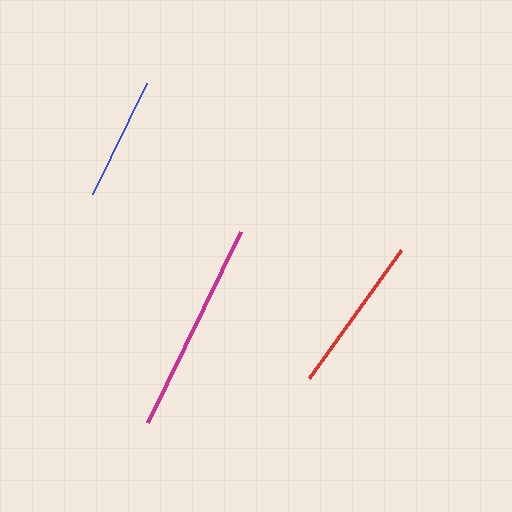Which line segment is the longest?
The magenta line is the longest at approximately 212 pixels.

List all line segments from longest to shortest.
From longest to shortest: magenta, red, blue.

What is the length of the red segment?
The red segment is approximately 157 pixels long.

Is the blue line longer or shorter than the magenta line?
The magenta line is longer than the blue line.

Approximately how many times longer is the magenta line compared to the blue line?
The magenta line is approximately 1.7 times the length of the blue line.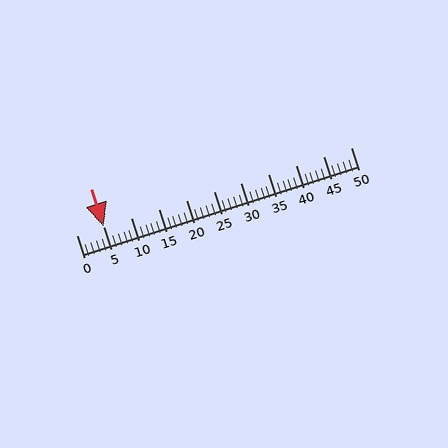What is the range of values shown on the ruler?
The ruler shows values from 0 to 50.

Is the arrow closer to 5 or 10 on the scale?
The arrow is closer to 5.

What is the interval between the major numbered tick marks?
The major tick marks are spaced 5 units apart.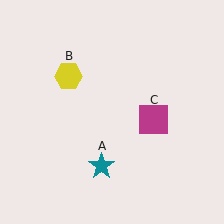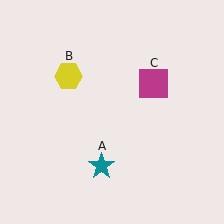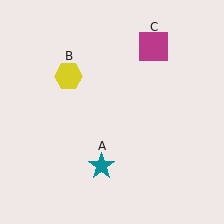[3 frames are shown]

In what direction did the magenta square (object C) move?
The magenta square (object C) moved up.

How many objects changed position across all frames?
1 object changed position: magenta square (object C).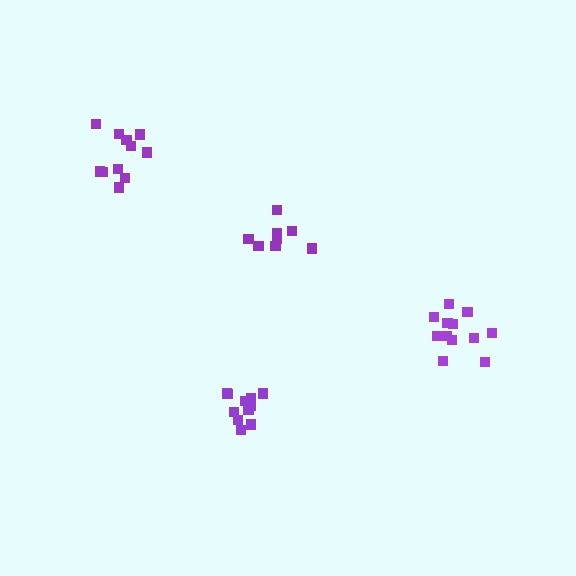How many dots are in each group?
Group 1: 12 dots, Group 2: 12 dots, Group 3: 8 dots, Group 4: 12 dots (44 total).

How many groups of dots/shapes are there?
There are 4 groups.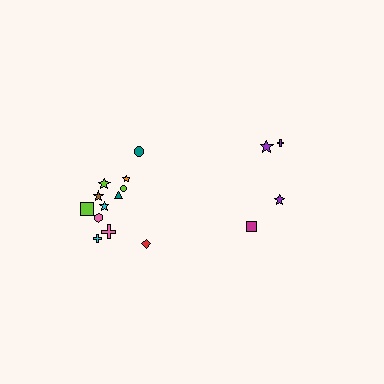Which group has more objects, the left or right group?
The left group.